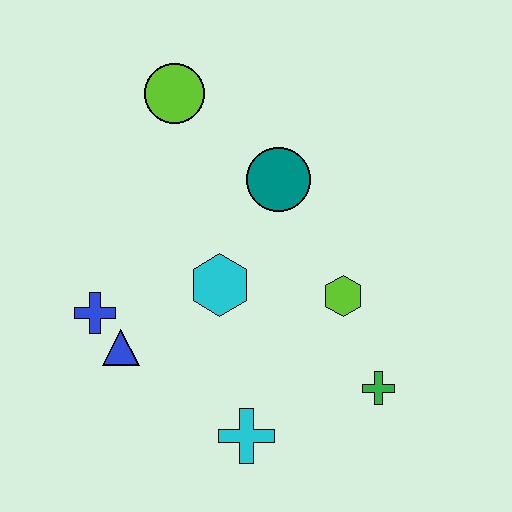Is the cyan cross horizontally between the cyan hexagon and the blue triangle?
No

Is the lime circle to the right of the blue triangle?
Yes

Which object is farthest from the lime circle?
The green cross is farthest from the lime circle.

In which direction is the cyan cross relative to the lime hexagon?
The cyan cross is below the lime hexagon.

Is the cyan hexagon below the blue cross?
No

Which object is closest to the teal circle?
The cyan hexagon is closest to the teal circle.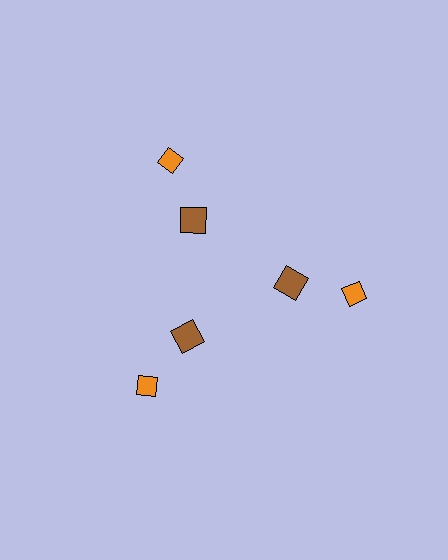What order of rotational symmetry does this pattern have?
This pattern has 3-fold rotational symmetry.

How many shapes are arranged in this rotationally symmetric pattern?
There are 6 shapes, arranged in 3 groups of 2.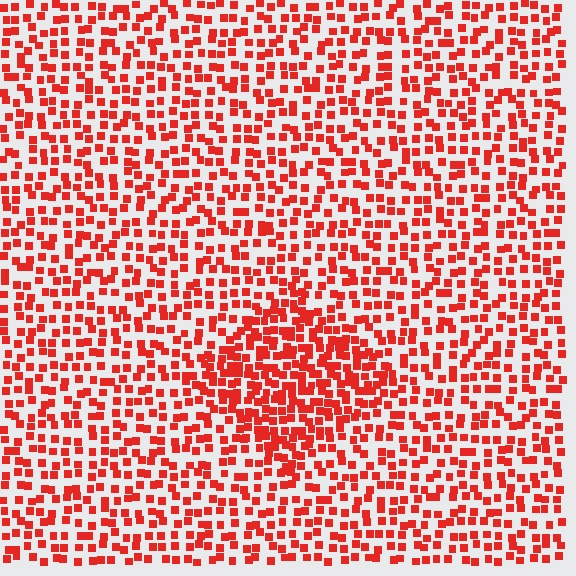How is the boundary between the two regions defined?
The boundary is defined by a change in element density (approximately 1.8x ratio). All elements are the same color, size, and shape.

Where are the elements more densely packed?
The elements are more densely packed inside the diamond boundary.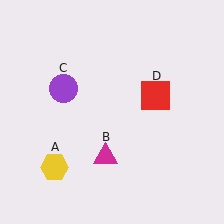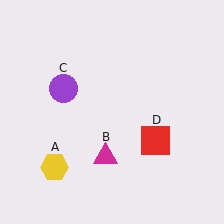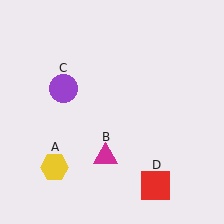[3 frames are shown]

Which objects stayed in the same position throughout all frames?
Yellow hexagon (object A) and magenta triangle (object B) and purple circle (object C) remained stationary.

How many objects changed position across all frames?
1 object changed position: red square (object D).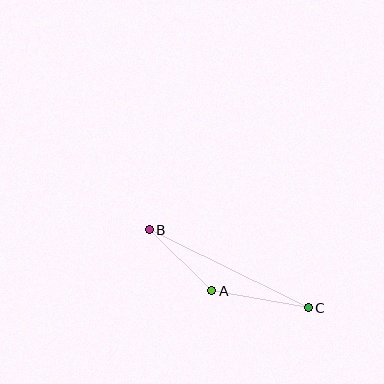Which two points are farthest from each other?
Points B and C are farthest from each other.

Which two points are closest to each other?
Points A and B are closest to each other.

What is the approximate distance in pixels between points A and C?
The distance between A and C is approximately 98 pixels.